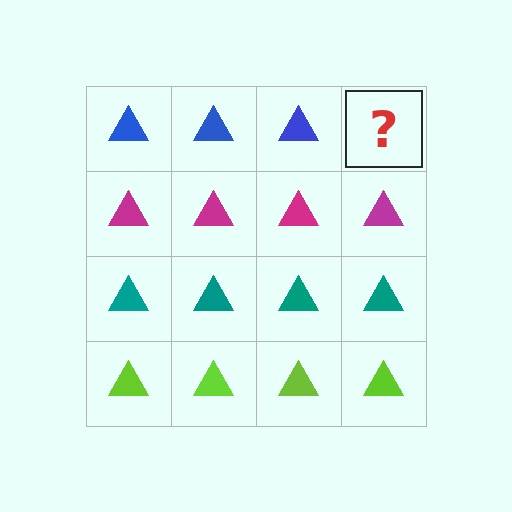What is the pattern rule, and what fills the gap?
The rule is that each row has a consistent color. The gap should be filled with a blue triangle.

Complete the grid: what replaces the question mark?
The question mark should be replaced with a blue triangle.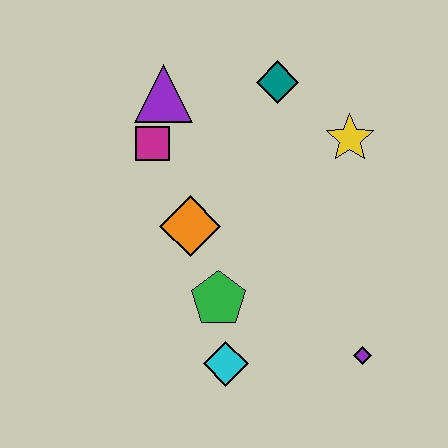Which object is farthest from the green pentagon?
The teal diamond is farthest from the green pentagon.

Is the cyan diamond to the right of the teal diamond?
No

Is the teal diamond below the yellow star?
No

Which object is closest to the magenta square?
The purple triangle is closest to the magenta square.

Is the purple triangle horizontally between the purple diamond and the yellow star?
No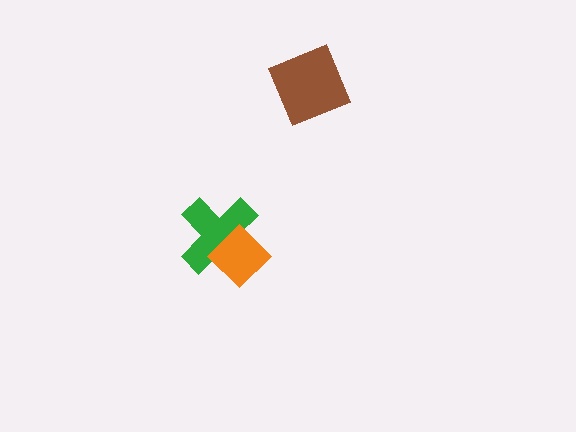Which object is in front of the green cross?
The orange diamond is in front of the green cross.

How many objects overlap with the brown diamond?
0 objects overlap with the brown diamond.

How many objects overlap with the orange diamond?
1 object overlaps with the orange diamond.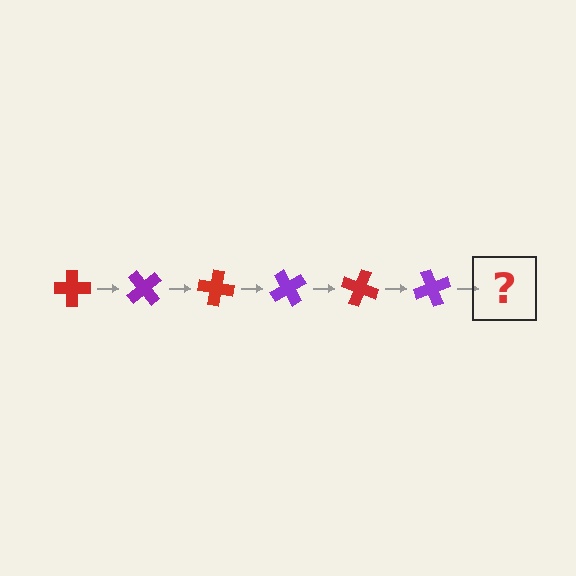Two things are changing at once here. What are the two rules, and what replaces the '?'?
The two rules are that it rotates 50 degrees each step and the color cycles through red and purple. The '?' should be a red cross, rotated 300 degrees from the start.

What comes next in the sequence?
The next element should be a red cross, rotated 300 degrees from the start.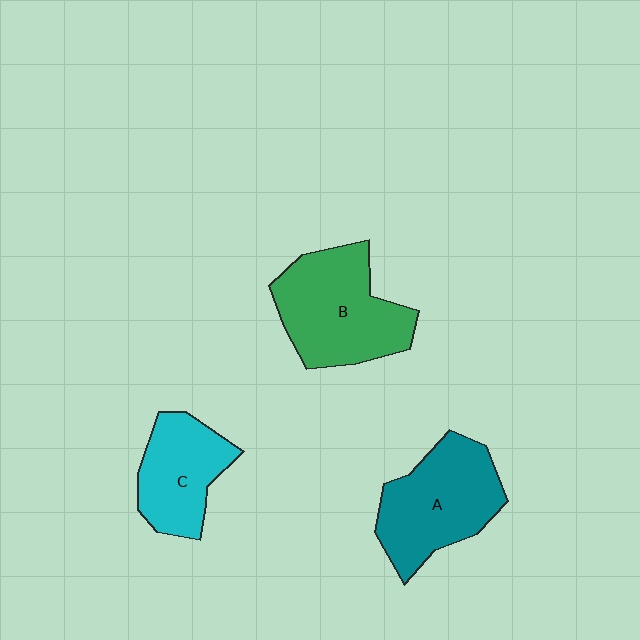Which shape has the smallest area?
Shape C (cyan).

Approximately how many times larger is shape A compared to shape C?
Approximately 1.3 times.